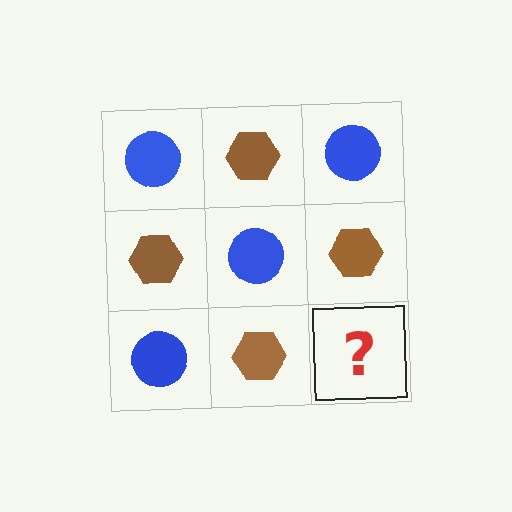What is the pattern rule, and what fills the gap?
The rule is that it alternates blue circle and brown hexagon in a checkerboard pattern. The gap should be filled with a blue circle.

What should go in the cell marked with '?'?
The missing cell should contain a blue circle.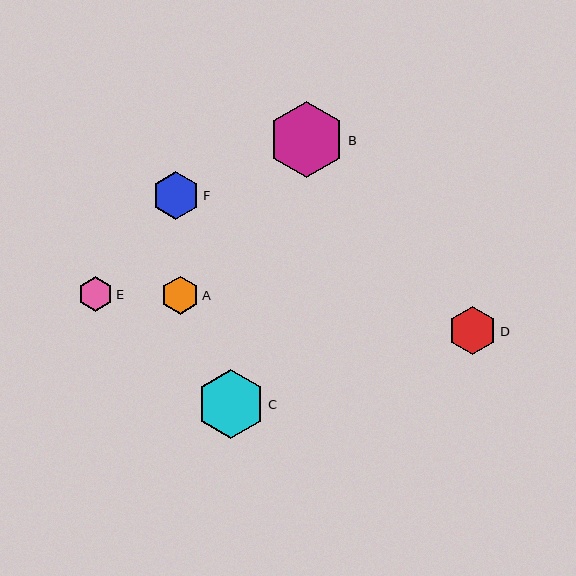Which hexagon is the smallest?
Hexagon E is the smallest with a size of approximately 35 pixels.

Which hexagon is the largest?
Hexagon B is the largest with a size of approximately 76 pixels.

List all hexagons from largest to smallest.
From largest to smallest: B, C, D, F, A, E.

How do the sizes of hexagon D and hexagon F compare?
Hexagon D and hexagon F are approximately the same size.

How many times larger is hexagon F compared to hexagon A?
Hexagon F is approximately 1.3 times the size of hexagon A.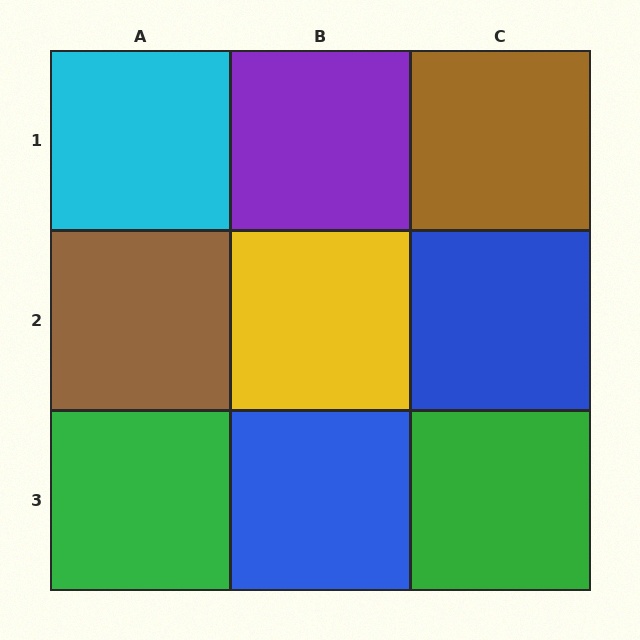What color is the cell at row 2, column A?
Brown.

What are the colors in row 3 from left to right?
Green, blue, green.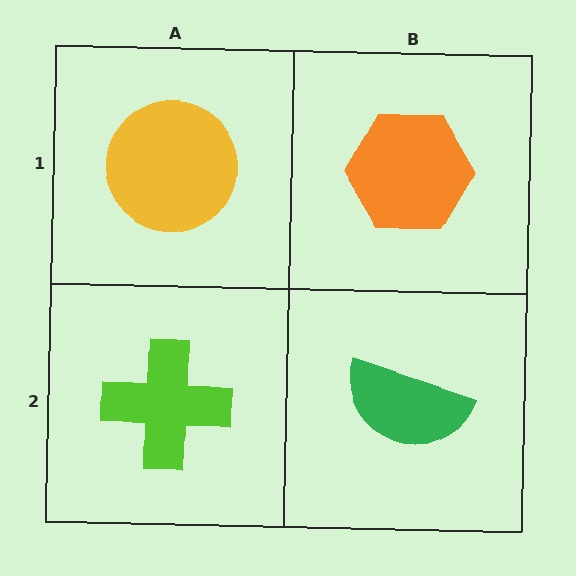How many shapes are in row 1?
2 shapes.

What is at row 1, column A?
A yellow circle.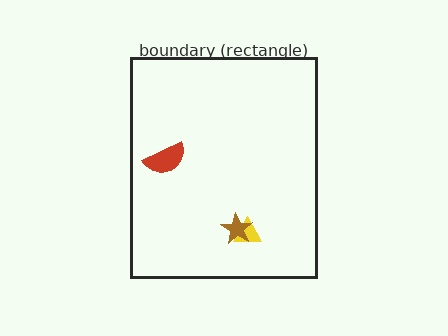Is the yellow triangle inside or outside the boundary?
Inside.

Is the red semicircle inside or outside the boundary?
Inside.